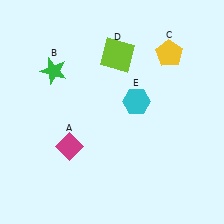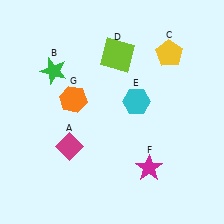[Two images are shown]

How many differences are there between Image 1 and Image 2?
There are 2 differences between the two images.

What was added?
A magenta star (F), an orange hexagon (G) were added in Image 2.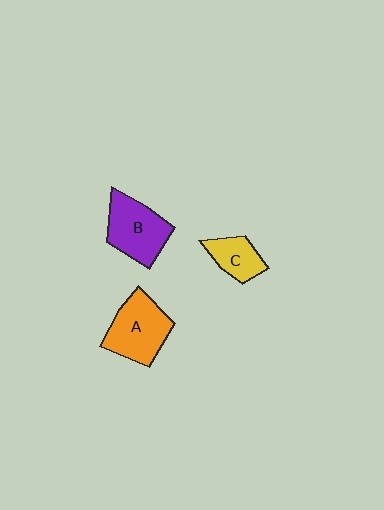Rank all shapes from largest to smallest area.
From largest to smallest: A (orange), B (purple), C (yellow).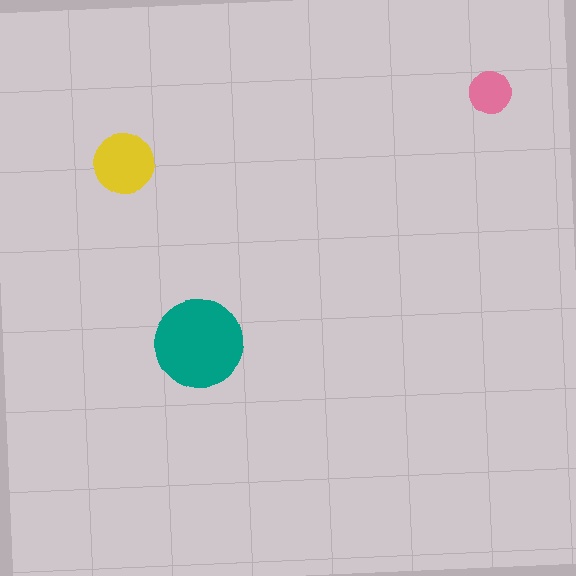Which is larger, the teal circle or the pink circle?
The teal one.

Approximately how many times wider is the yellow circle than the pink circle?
About 1.5 times wider.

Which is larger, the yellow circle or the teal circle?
The teal one.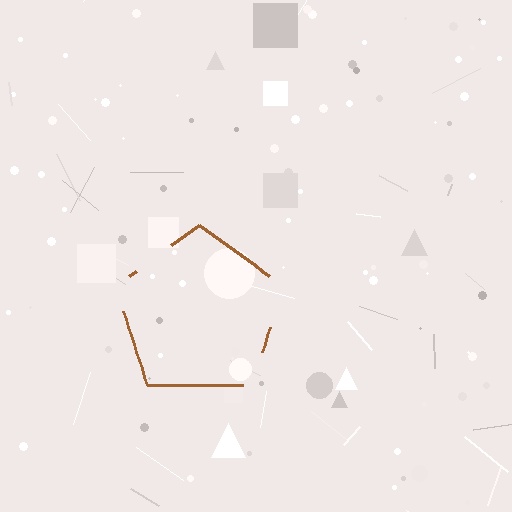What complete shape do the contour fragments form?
The contour fragments form a pentagon.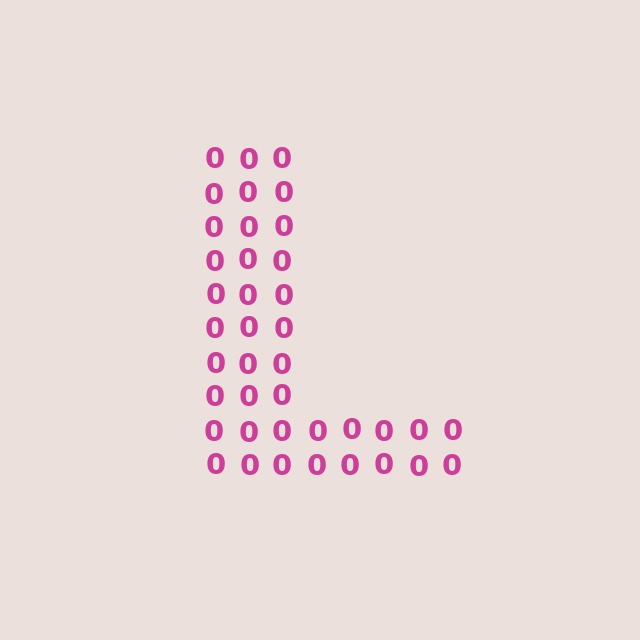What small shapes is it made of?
It is made of small digit 0's.